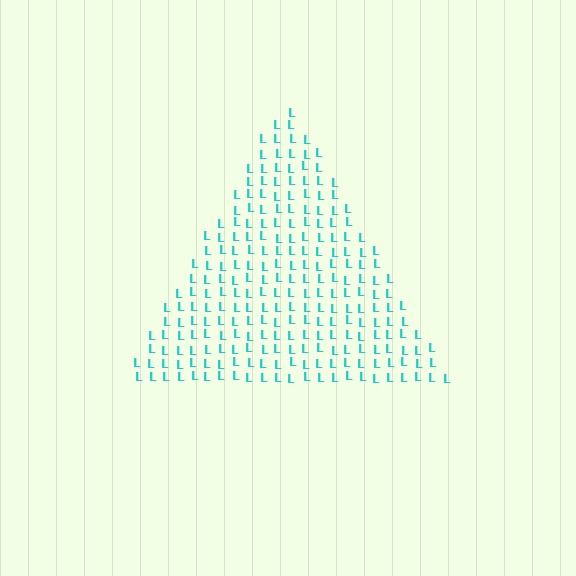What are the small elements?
The small elements are letter L's.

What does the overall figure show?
The overall figure shows a triangle.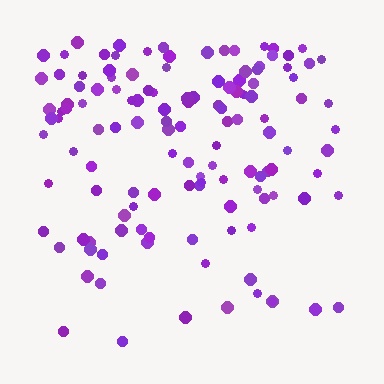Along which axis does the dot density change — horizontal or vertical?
Vertical.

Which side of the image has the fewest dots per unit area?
The bottom.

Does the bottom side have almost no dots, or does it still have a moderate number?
Still a moderate number, just noticeably fewer than the top.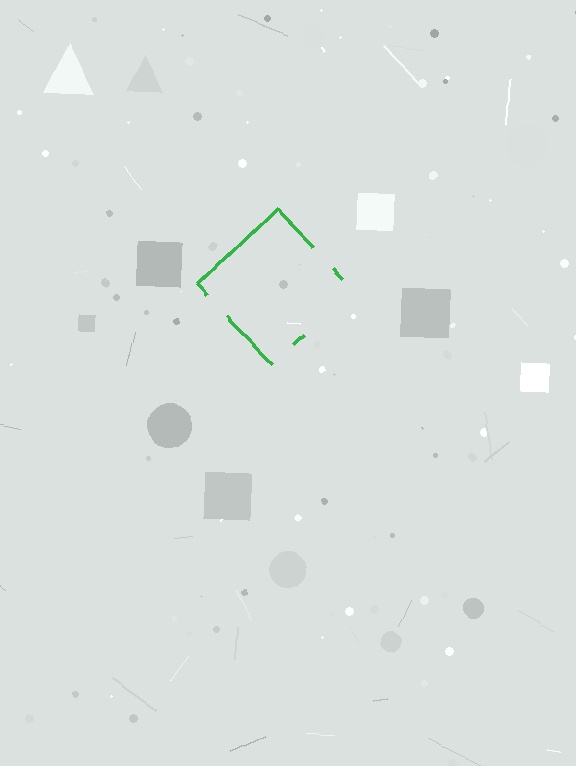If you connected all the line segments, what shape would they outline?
They would outline a diamond.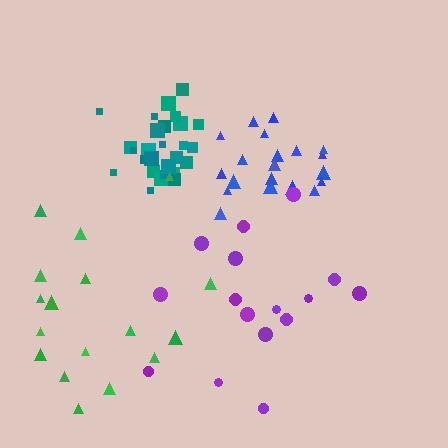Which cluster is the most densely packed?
Teal.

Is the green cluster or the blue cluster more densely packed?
Blue.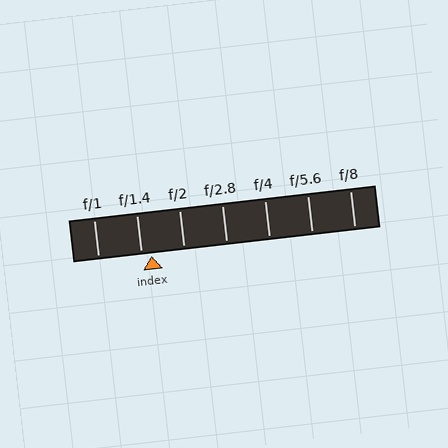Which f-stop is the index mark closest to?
The index mark is closest to f/1.4.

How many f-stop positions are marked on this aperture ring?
There are 7 f-stop positions marked.